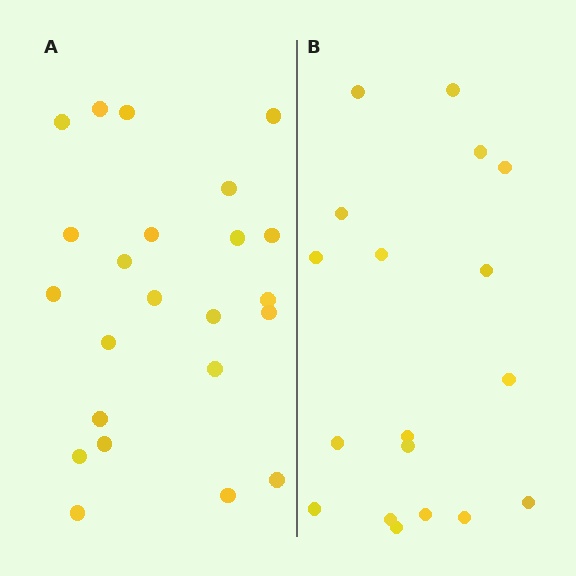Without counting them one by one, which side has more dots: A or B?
Region A (the left region) has more dots.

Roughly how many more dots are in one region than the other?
Region A has about 5 more dots than region B.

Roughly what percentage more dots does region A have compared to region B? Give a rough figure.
About 30% more.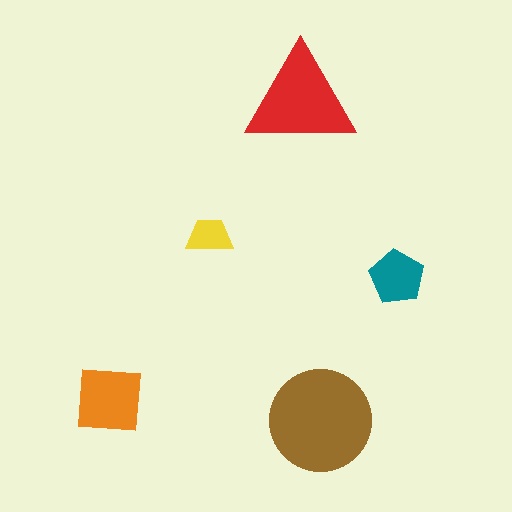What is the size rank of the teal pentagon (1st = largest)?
4th.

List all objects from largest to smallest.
The brown circle, the red triangle, the orange square, the teal pentagon, the yellow trapezoid.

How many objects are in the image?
There are 5 objects in the image.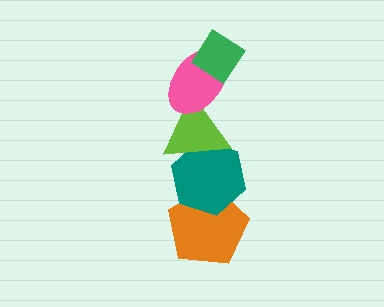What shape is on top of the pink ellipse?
The green diamond is on top of the pink ellipse.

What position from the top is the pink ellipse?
The pink ellipse is 2nd from the top.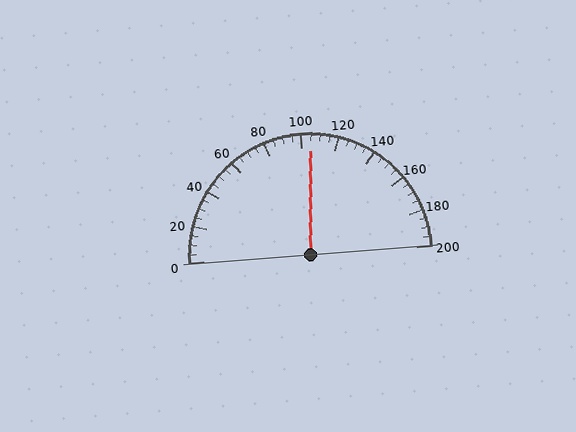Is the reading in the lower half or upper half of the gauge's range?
The reading is in the upper half of the range (0 to 200).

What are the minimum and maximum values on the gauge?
The gauge ranges from 0 to 200.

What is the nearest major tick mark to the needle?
The nearest major tick mark is 100.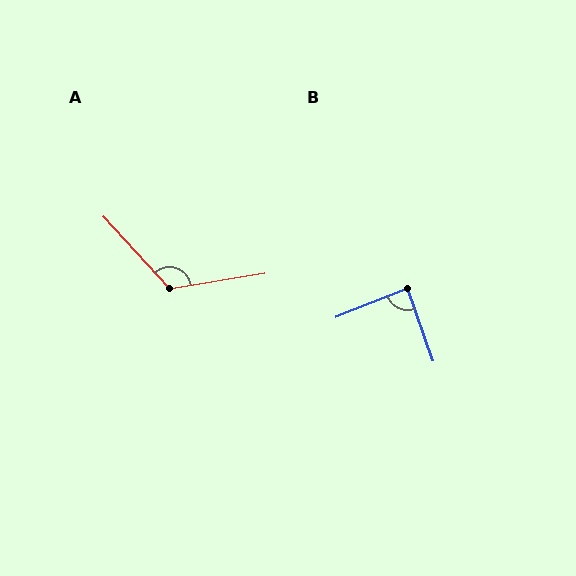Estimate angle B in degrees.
Approximately 88 degrees.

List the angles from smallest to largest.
B (88°), A (123°).